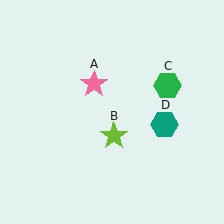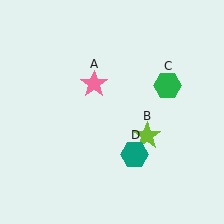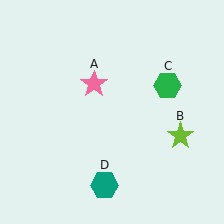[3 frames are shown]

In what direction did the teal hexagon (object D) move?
The teal hexagon (object D) moved down and to the left.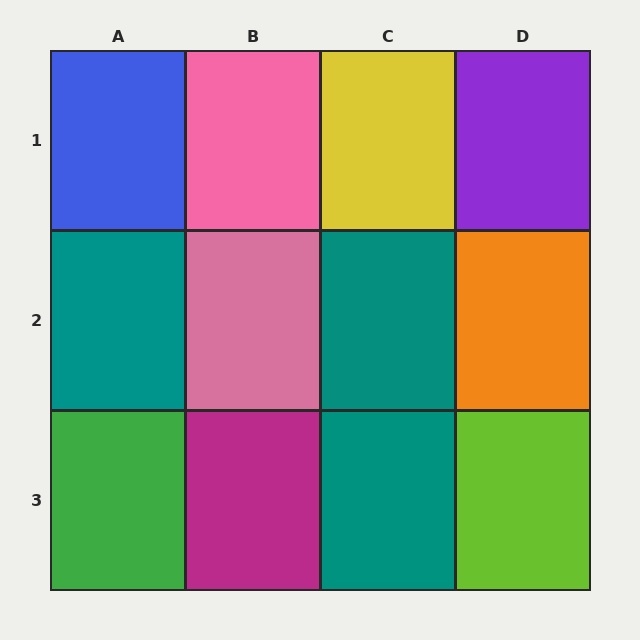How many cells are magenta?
1 cell is magenta.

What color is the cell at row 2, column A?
Teal.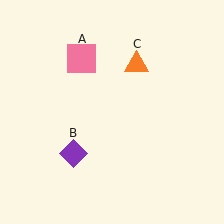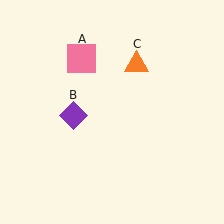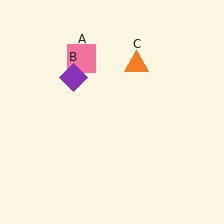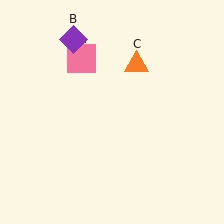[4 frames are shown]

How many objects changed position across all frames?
1 object changed position: purple diamond (object B).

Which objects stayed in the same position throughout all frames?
Pink square (object A) and orange triangle (object C) remained stationary.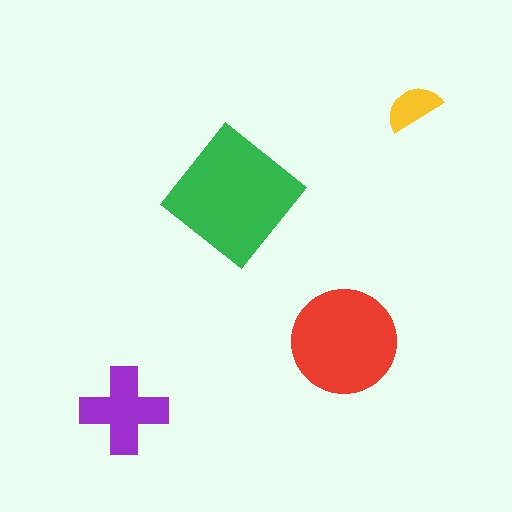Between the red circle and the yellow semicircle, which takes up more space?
The red circle.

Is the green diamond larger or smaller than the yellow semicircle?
Larger.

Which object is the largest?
The green diamond.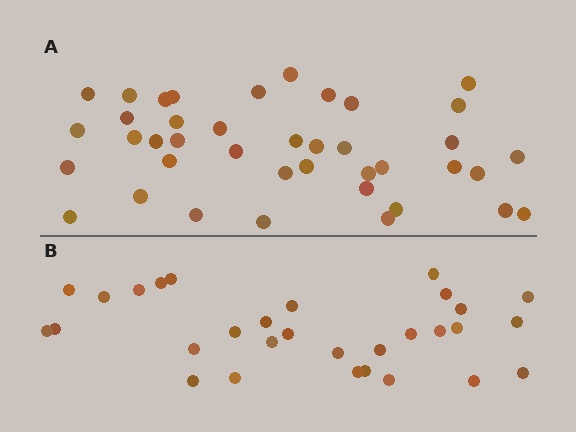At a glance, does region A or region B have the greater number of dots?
Region A (the top region) has more dots.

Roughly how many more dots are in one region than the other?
Region A has roughly 10 or so more dots than region B.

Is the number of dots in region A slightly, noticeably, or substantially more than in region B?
Region A has noticeably more, but not dramatically so. The ratio is roughly 1.3 to 1.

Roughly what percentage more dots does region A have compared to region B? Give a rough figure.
About 35% more.